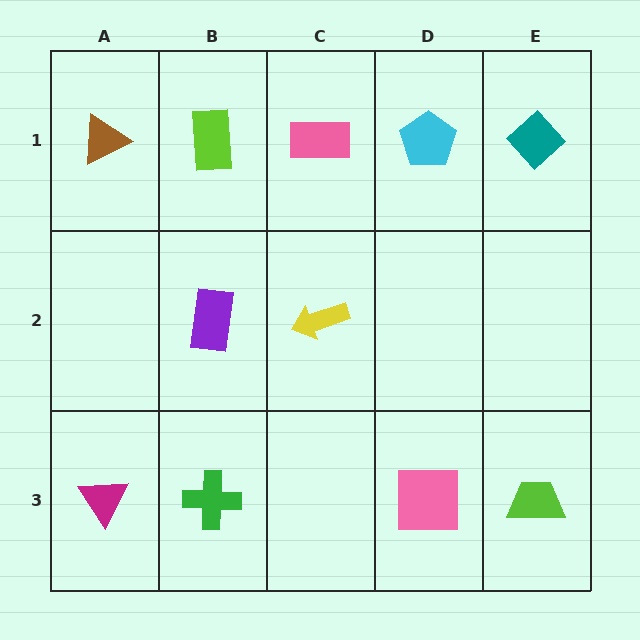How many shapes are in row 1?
5 shapes.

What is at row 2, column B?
A purple rectangle.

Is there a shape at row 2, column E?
No, that cell is empty.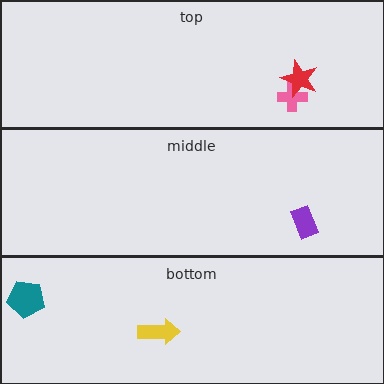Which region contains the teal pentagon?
The bottom region.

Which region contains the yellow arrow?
The bottom region.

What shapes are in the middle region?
The purple rectangle.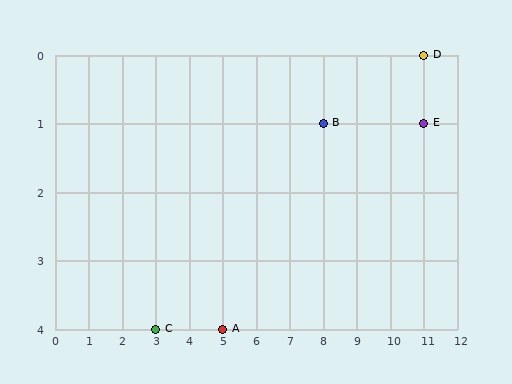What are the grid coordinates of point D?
Point D is at grid coordinates (11, 0).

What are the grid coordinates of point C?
Point C is at grid coordinates (3, 4).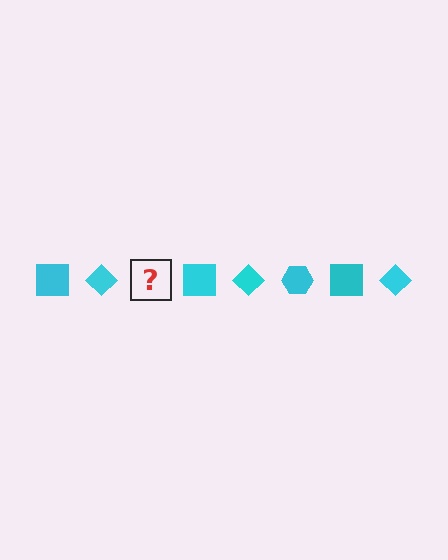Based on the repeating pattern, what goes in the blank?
The blank should be a cyan hexagon.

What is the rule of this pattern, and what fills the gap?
The rule is that the pattern cycles through square, diamond, hexagon shapes in cyan. The gap should be filled with a cyan hexagon.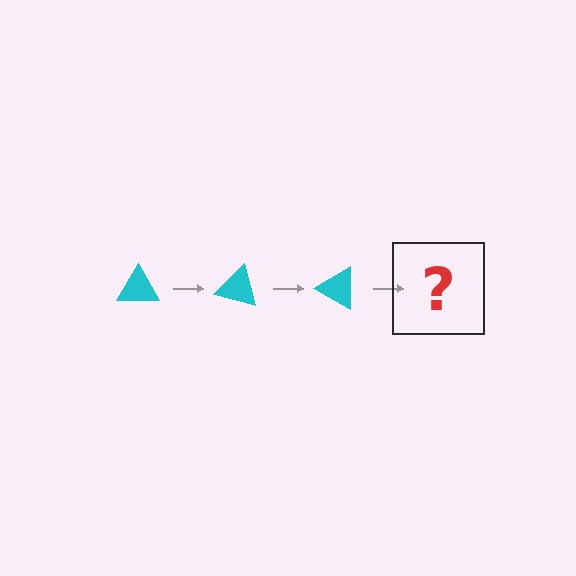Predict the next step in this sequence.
The next step is a cyan triangle rotated 45 degrees.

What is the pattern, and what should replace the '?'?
The pattern is that the triangle rotates 15 degrees each step. The '?' should be a cyan triangle rotated 45 degrees.